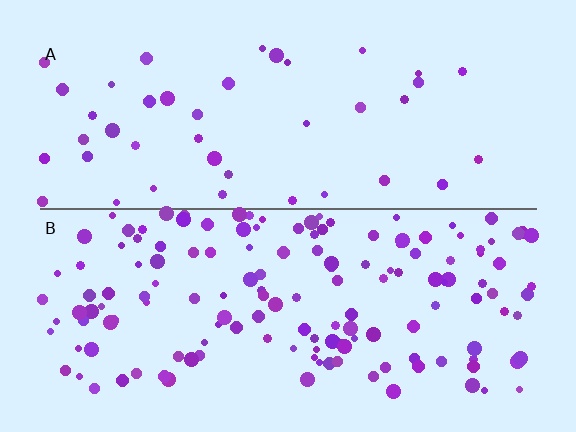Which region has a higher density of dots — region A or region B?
B (the bottom).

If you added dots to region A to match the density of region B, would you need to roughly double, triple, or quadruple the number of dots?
Approximately quadruple.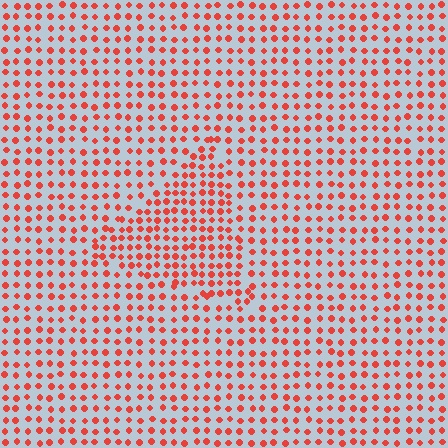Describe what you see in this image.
The image contains small red elements arranged at two different densities. A triangle-shaped region is visible where the elements are more densely packed than the surrounding area.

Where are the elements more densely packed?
The elements are more densely packed inside the triangle boundary.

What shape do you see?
I see a triangle.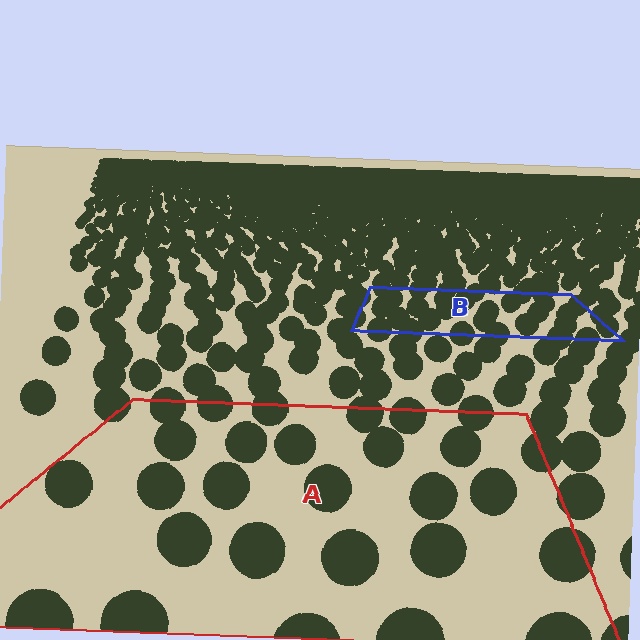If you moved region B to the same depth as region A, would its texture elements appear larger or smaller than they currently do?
They would appear larger. At a closer depth, the same texture elements are projected at a bigger on-screen size.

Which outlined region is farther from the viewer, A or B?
Region B is farther from the viewer — the texture elements inside it appear smaller and more densely packed.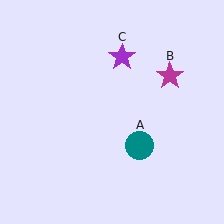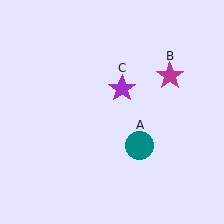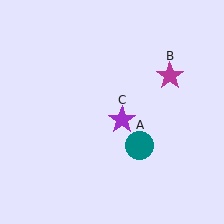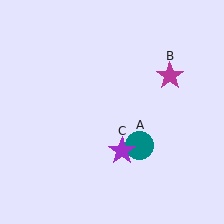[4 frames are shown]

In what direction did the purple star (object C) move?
The purple star (object C) moved down.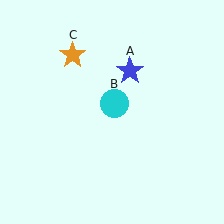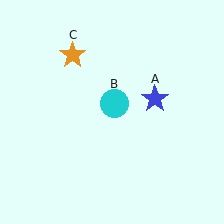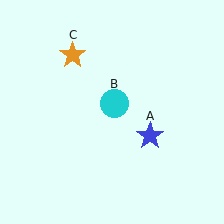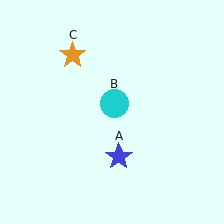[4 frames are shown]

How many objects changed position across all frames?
1 object changed position: blue star (object A).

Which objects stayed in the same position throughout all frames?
Cyan circle (object B) and orange star (object C) remained stationary.